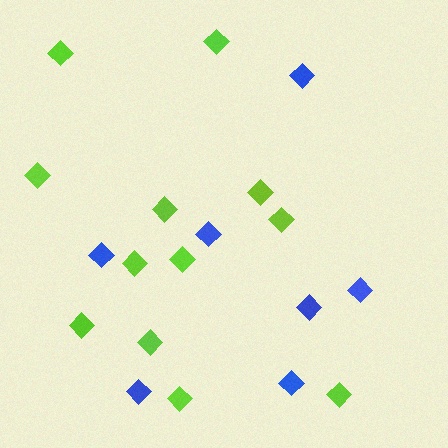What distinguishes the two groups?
There are 2 groups: one group of blue diamonds (7) and one group of lime diamonds (12).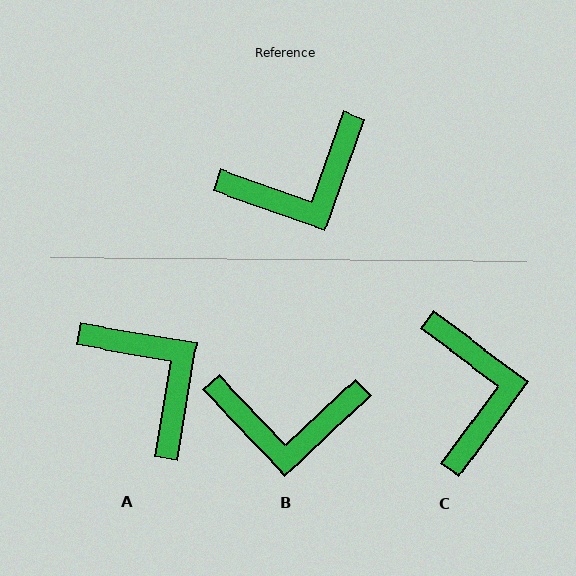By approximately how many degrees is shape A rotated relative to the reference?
Approximately 100 degrees counter-clockwise.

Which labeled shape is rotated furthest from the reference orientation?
A, about 100 degrees away.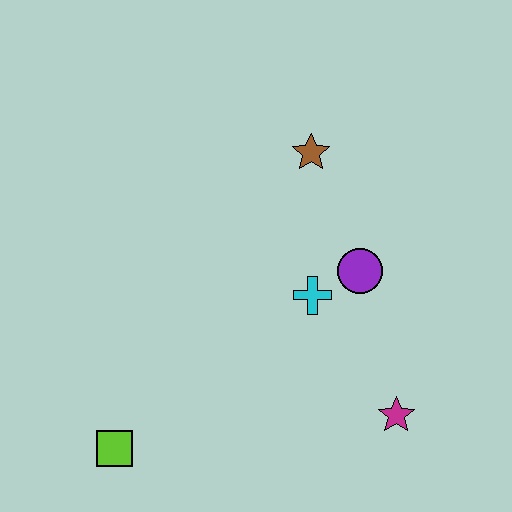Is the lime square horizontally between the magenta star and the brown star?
No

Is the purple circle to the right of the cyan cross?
Yes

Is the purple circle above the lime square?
Yes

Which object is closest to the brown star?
The purple circle is closest to the brown star.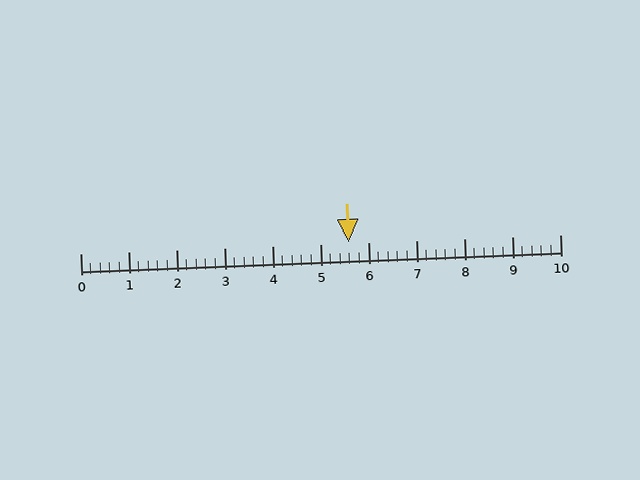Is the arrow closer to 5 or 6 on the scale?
The arrow is closer to 6.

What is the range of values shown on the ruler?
The ruler shows values from 0 to 10.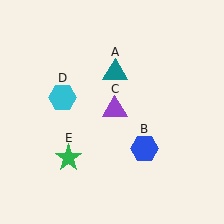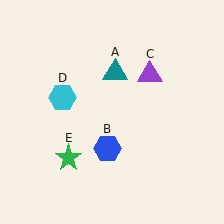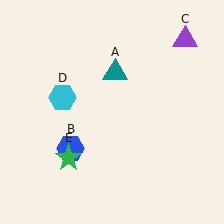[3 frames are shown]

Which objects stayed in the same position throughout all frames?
Teal triangle (object A) and cyan hexagon (object D) and green star (object E) remained stationary.